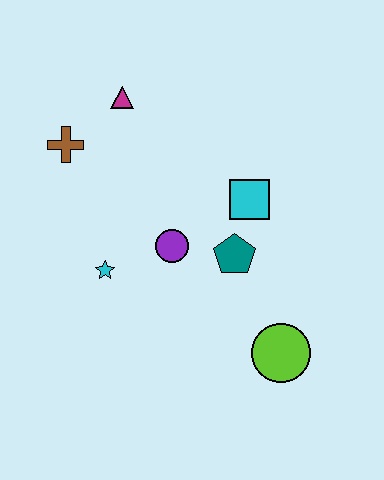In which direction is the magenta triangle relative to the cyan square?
The magenta triangle is to the left of the cyan square.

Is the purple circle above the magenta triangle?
No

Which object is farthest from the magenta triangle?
The lime circle is farthest from the magenta triangle.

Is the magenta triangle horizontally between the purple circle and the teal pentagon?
No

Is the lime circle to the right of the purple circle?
Yes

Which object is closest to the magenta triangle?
The brown cross is closest to the magenta triangle.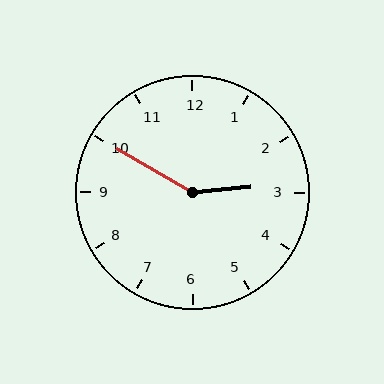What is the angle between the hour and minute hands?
Approximately 145 degrees.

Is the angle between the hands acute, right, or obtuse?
It is obtuse.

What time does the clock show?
2:50.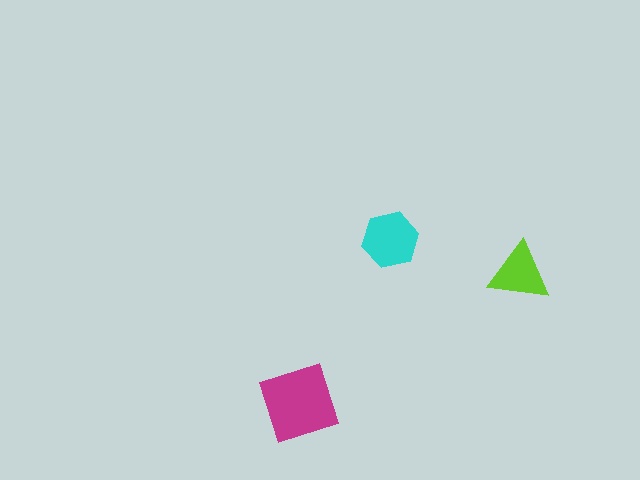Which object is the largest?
The magenta diamond.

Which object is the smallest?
The lime triangle.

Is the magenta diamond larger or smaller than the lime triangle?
Larger.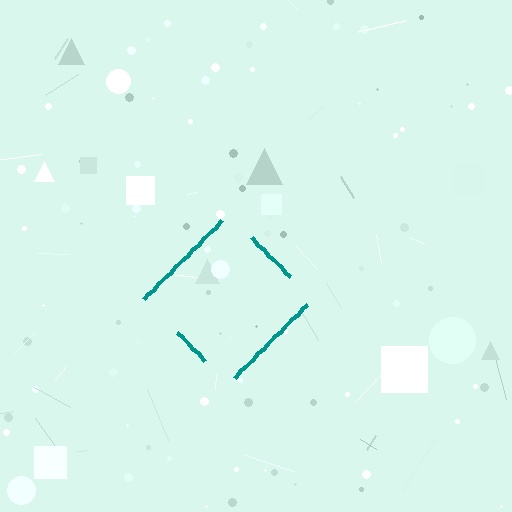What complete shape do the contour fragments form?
The contour fragments form a diamond.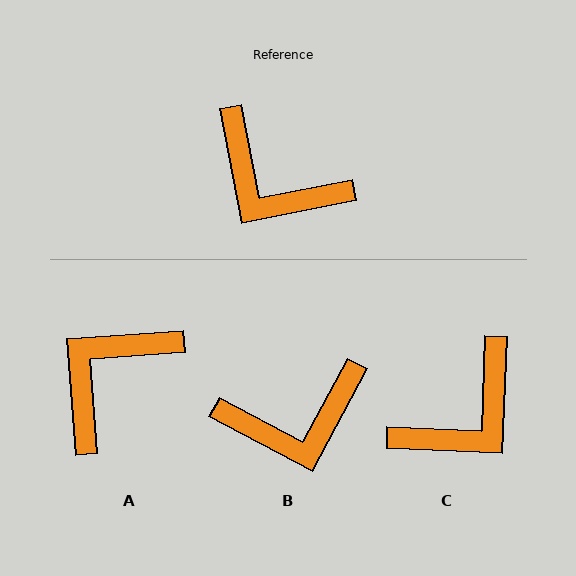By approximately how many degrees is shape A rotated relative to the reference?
Approximately 97 degrees clockwise.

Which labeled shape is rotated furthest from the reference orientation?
A, about 97 degrees away.